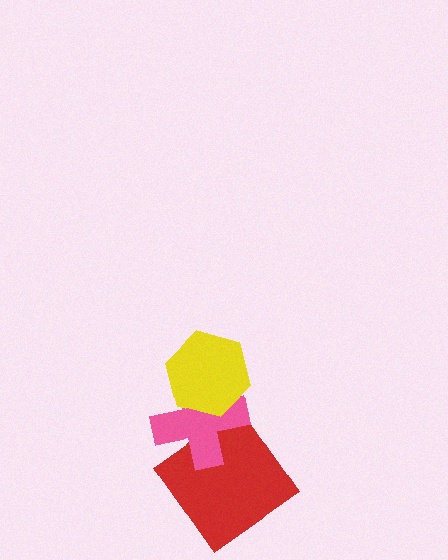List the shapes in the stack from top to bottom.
From top to bottom: the yellow hexagon, the pink cross, the red diamond.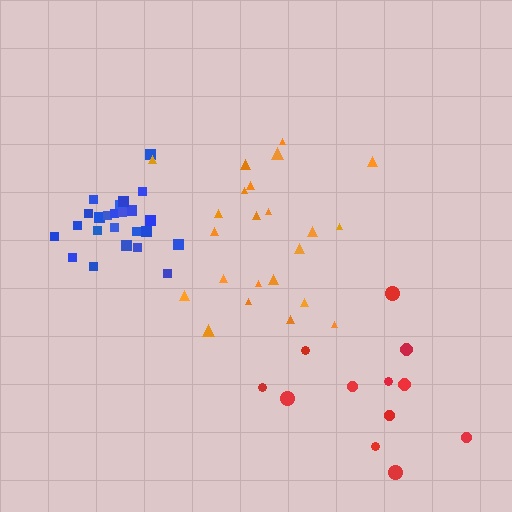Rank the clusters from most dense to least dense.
blue, orange, red.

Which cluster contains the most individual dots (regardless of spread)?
Blue (24).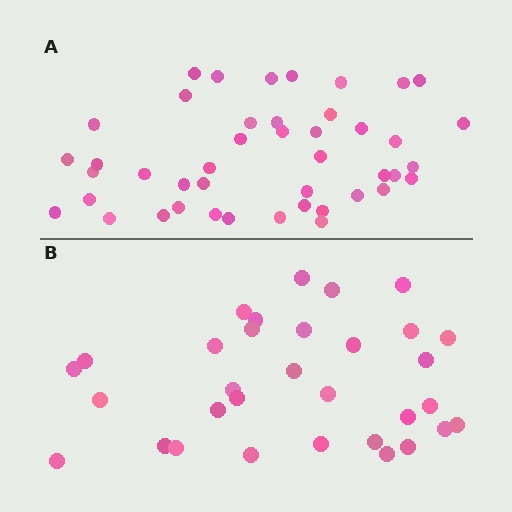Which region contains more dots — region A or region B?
Region A (the top region) has more dots.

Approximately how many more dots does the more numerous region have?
Region A has roughly 12 or so more dots than region B.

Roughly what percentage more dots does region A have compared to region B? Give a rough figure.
About 40% more.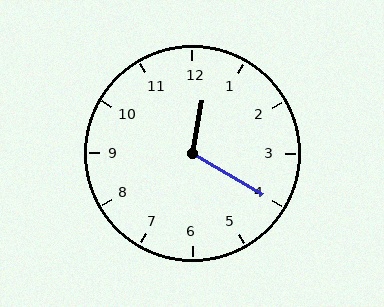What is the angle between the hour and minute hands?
Approximately 110 degrees.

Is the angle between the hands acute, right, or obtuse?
It is obtuse.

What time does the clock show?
12:20.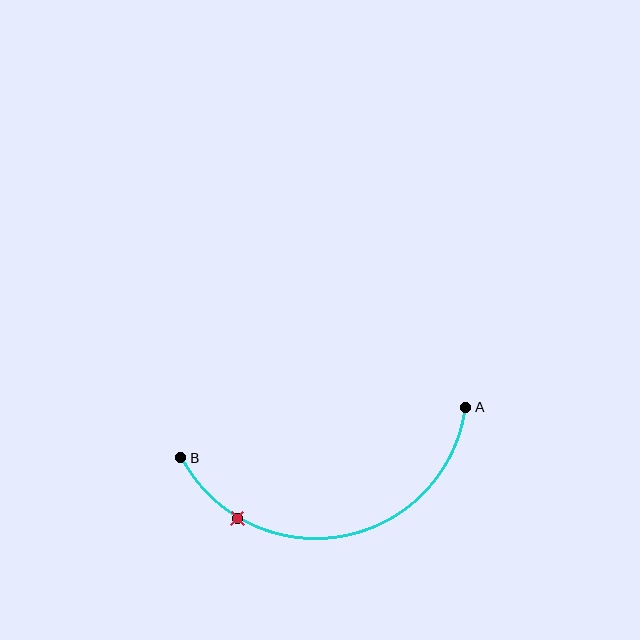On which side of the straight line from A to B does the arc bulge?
The arc bulges below the straight line connecting A and B.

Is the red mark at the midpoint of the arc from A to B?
No. The red mark lies on the arc but is closer to endpoint B. The arc midpoint would be at the point on the curve equidistant along the arc from both A and B.